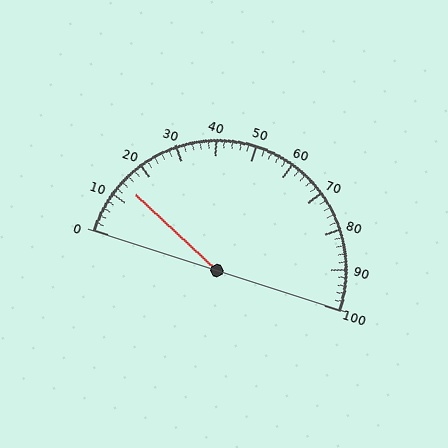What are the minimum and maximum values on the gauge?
The gauge ranges from 0 to 100.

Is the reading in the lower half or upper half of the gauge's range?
The reading is in the lower half of the range (0 to 100).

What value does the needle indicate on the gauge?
The needle indicates approximately 14.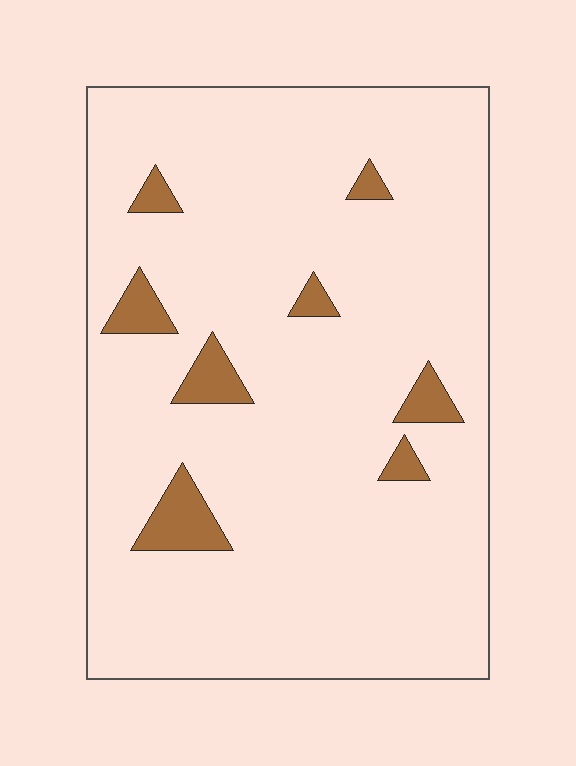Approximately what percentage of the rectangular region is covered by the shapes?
Approximately 5%.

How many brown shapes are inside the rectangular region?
8.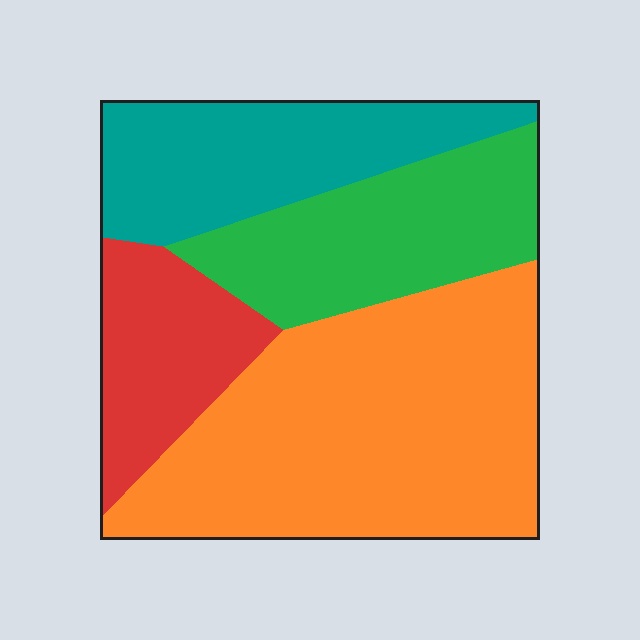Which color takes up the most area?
Orange, at roughly 45%.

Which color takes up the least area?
Red, at roughly 15%.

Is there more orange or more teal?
Orange.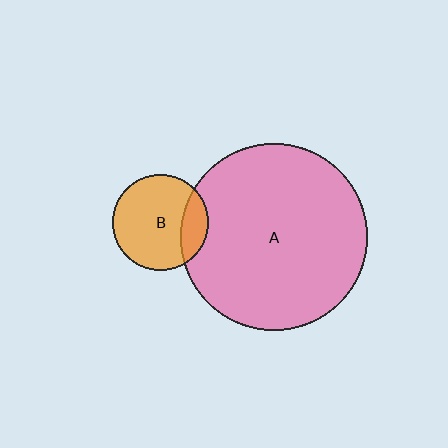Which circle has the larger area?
Circle A (pink).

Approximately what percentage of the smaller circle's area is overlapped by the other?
Approximately 20%.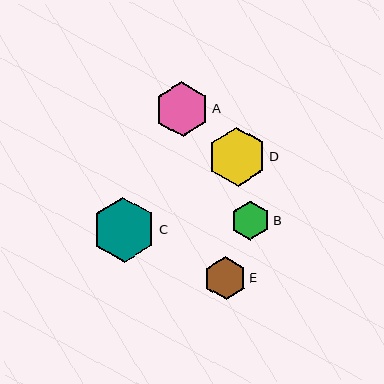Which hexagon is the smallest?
Hexagon B is the smallest with a size of approximately 39 pixels.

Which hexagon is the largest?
Hexagon C is the largest with a size of approximately 65 pixels.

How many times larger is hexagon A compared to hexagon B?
Hexagon A is approximately 1.4 times the size of hexagon B.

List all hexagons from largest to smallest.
From largest to smallest: C, D, A, E, B.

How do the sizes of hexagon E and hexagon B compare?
Hexagon E and hexagon B are approximately the same size.